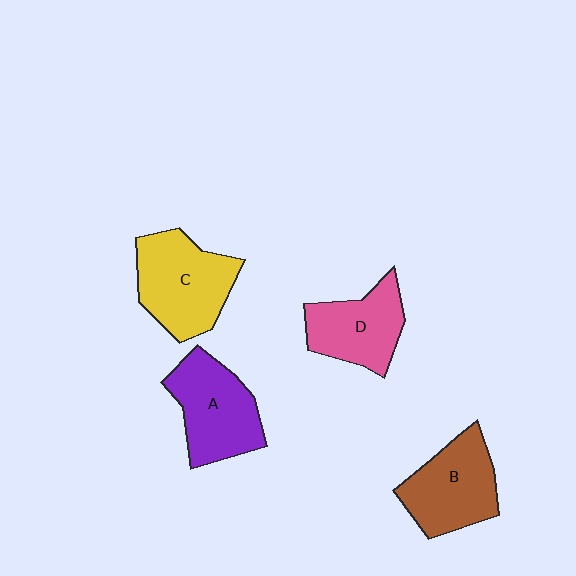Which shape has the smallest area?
Shape D (pink).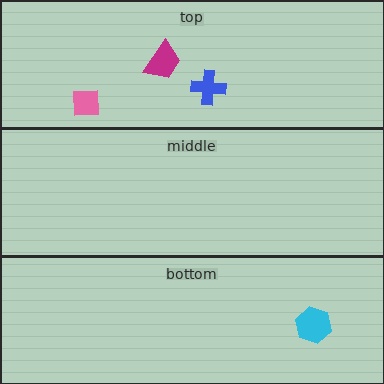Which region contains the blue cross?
The top region.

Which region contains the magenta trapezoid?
The top region.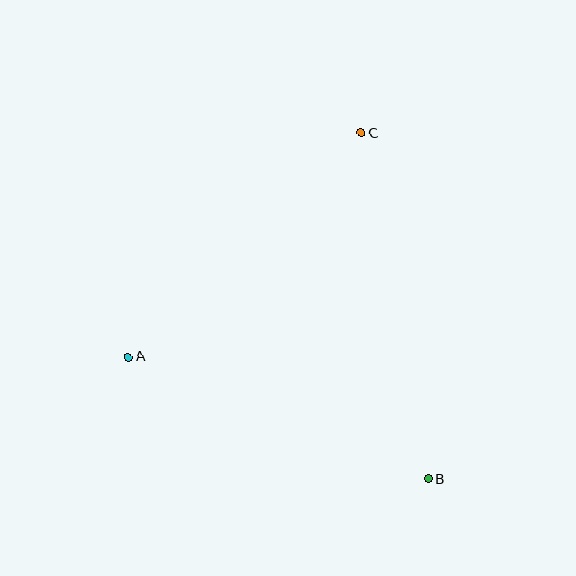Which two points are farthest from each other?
Points B and C are farthest from each other.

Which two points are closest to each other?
Points A and C are closest to each other.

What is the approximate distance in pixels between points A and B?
The distance between A and B is approximately 324 pixels.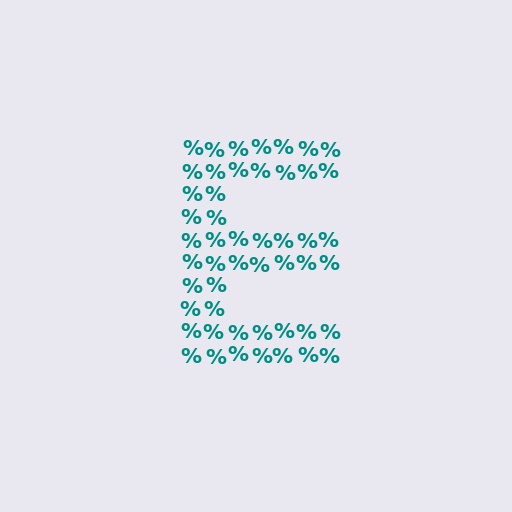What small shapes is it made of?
It is made of small percent signs.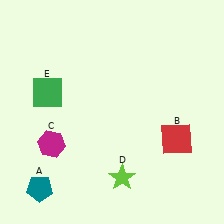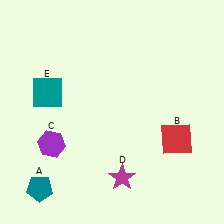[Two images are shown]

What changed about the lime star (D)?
In Image 1, D is lime. In Image 2, it changed to magenta.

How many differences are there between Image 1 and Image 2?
There are 3 differences between the two images.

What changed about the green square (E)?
In Image 1, E is green. In Image 2, it changed to teal.